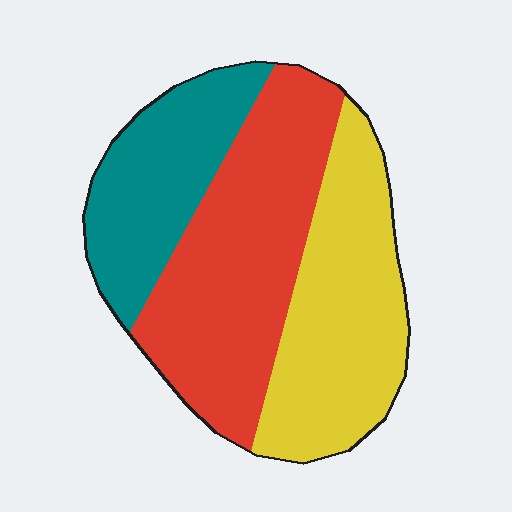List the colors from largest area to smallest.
From largest to smallest: red, yellow, teal.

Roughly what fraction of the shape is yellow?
Yellow covers about 35% of the shape.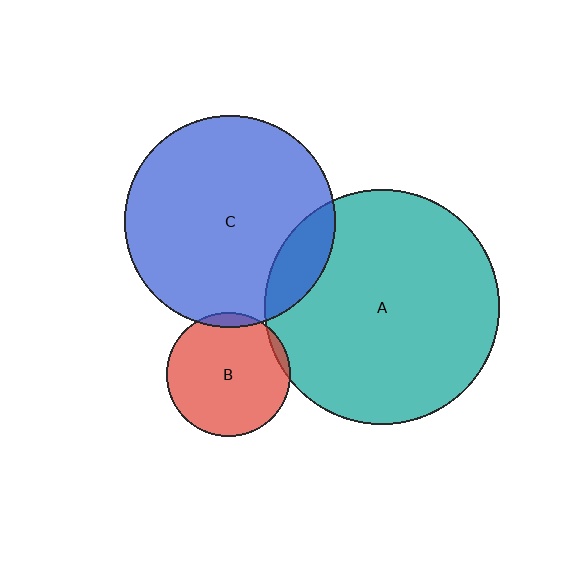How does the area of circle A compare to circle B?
Approximately 3.6 times.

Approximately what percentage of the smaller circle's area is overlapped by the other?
Approximately 15%.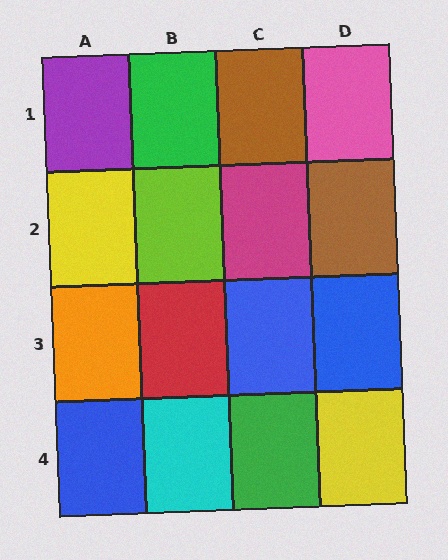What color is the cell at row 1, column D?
Pink.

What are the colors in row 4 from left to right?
Blue, cyan, green, yellow.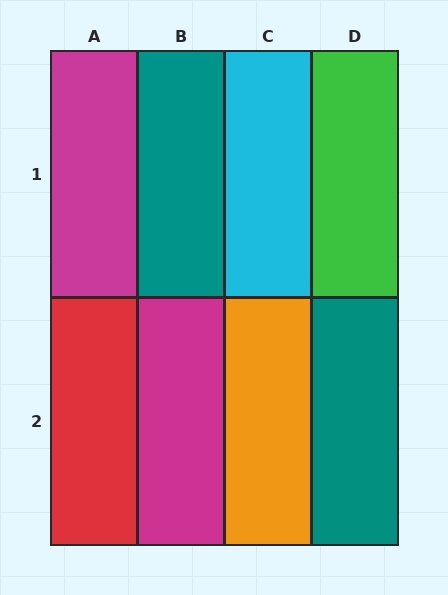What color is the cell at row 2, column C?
Orange.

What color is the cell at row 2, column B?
Magenta.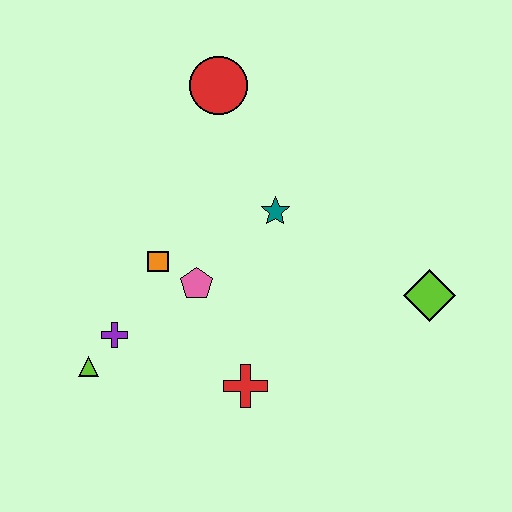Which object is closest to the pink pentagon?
The orange square is closest to the pink pentagon.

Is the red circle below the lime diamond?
No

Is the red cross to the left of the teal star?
Yes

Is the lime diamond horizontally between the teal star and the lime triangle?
No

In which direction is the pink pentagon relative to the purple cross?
The pink pentagon is to the right of the purple cross.